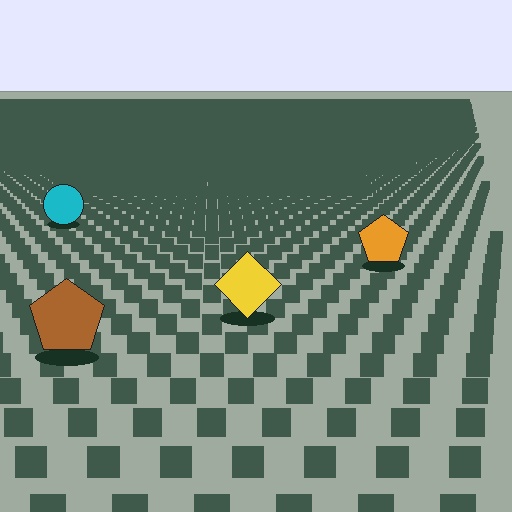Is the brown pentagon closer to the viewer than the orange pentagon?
Yes. The brown pentagon is closer — you can tell from the texture gradient: the ground texture is coarser near it.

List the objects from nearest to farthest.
From nearest to farthest: the brown pentagon, the yellow diamond, the orange pentagon, the cyan circle.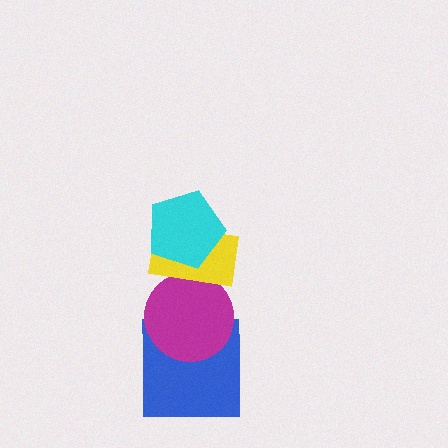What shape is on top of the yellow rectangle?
The cyan pentagon is on top of the yellow rectangle.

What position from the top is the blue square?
The blue square is 4th from the top.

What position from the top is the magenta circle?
The magenta circle is 3rd from the top.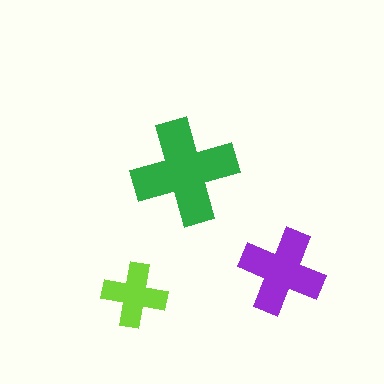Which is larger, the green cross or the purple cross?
The green one.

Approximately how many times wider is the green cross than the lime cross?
About 1.5 times wider.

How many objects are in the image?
There are 3 objects in the image.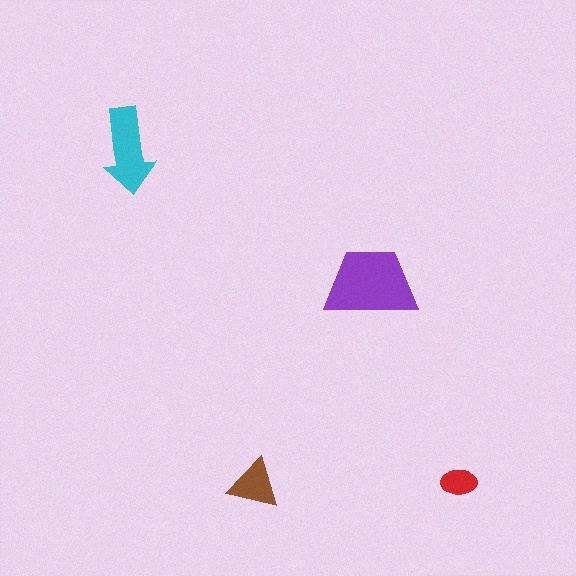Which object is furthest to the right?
The red ellipse is rightmost.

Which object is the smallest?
The red ellipse.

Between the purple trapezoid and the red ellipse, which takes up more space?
The purple trapezoid.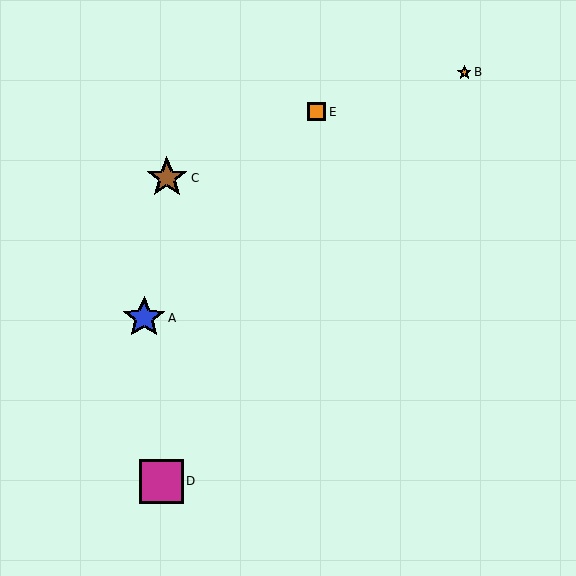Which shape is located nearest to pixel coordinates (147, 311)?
The blue star (labeled A) at (144, 318) is nearest to that location.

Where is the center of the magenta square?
The center of the magenta square is at (161, 481).